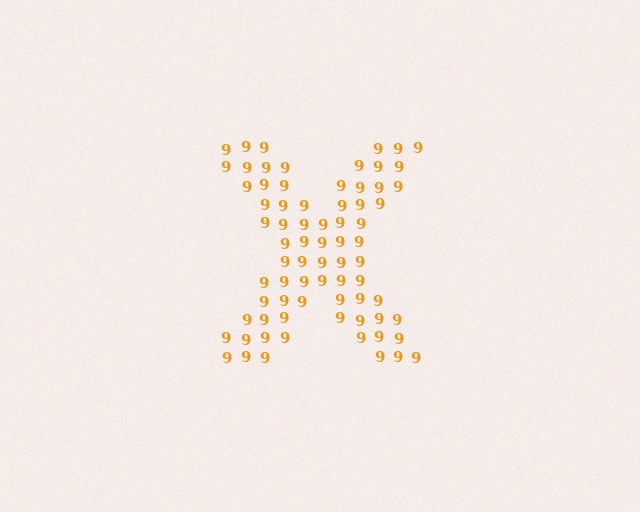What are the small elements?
The small elements are digit 9's.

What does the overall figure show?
The overall figure shows the letter X.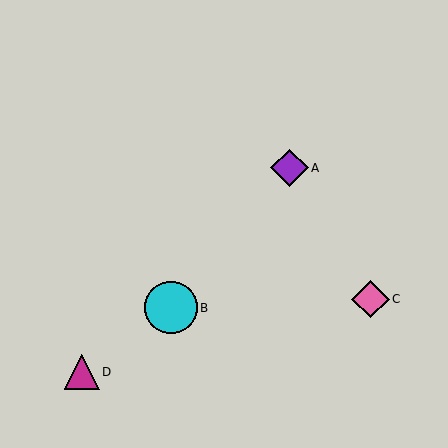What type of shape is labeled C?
Shape C is a pink diamond.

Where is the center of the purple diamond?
The center of the purple diamond is at (289, 168).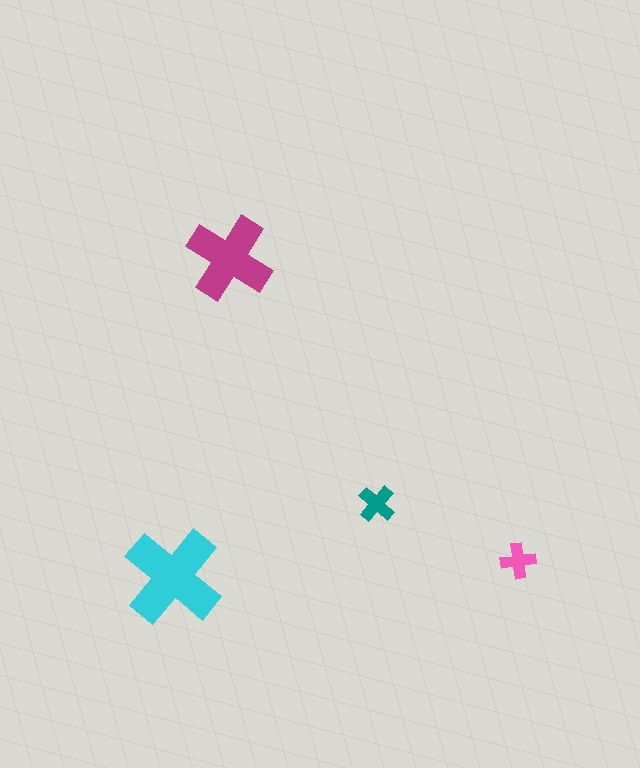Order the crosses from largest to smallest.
the cyan one, the magenta one, the teal one, the pink one.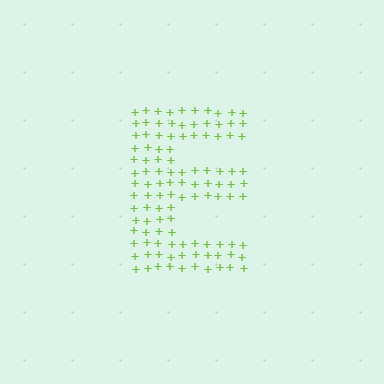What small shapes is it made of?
It is made of small plus signs.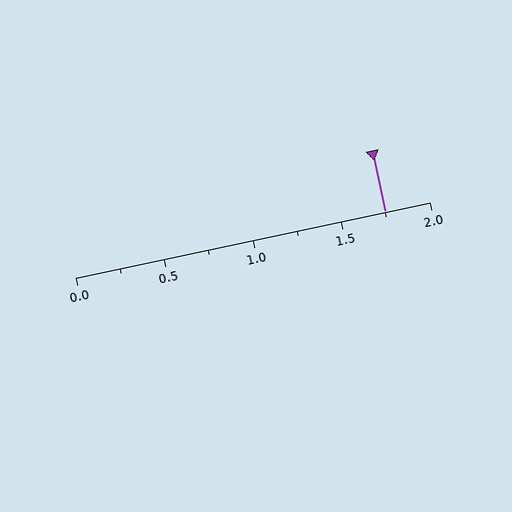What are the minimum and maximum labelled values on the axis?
The axis runs from 0.0 to 2.0.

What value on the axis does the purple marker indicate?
The marker indicates approximately 1.75.